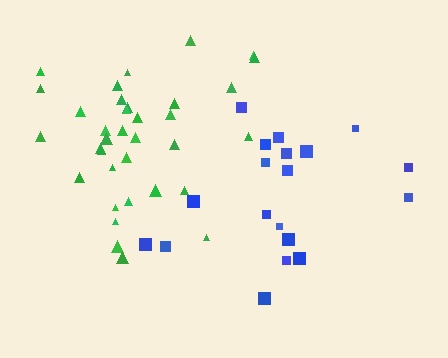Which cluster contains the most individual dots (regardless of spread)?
Green (35).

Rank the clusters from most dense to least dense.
green, blue.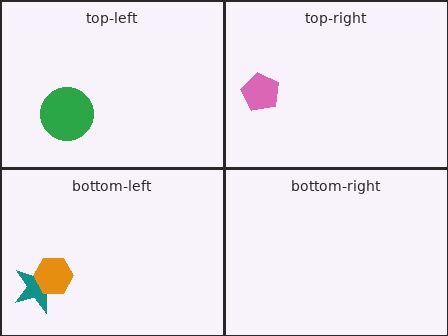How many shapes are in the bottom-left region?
2.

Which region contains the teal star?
The bottom-left region.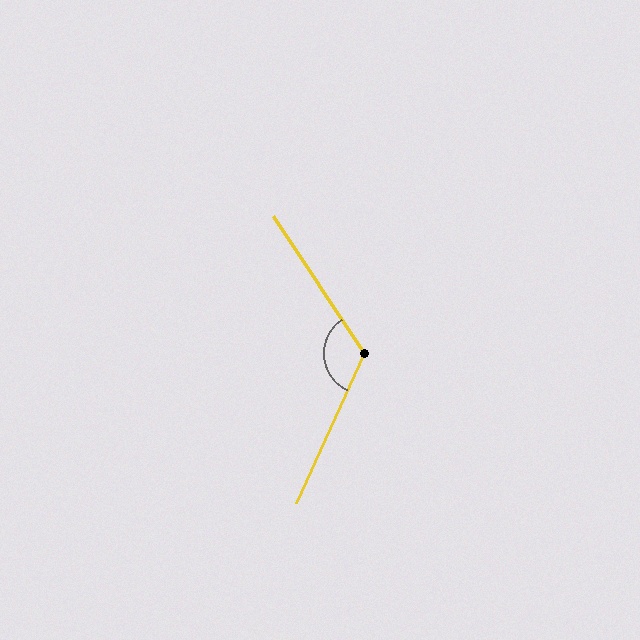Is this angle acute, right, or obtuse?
It is obtuse.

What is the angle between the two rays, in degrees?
Approximately 122 degrees.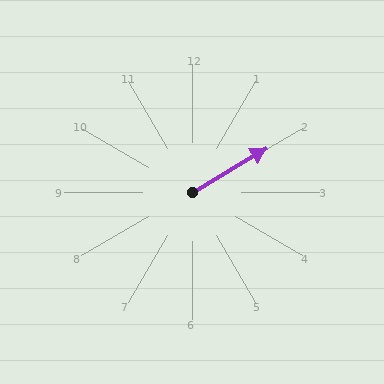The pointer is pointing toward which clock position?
Roughly 2 o'clock.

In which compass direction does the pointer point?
Northeast.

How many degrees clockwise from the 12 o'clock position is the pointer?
Approximately 59 degrees.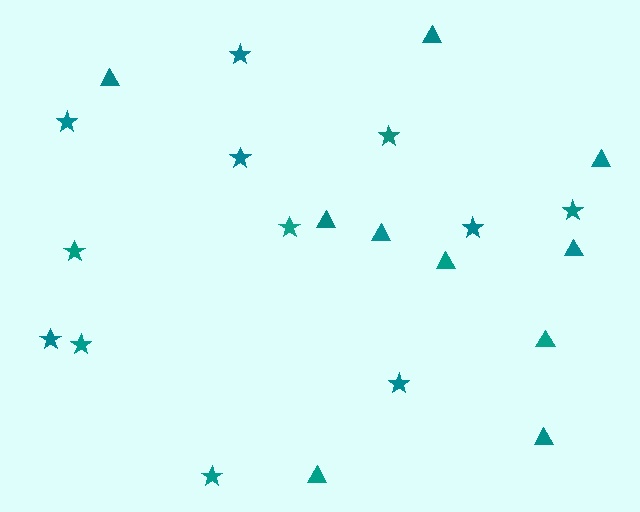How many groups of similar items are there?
There are 2 groups: one group of stars (12) and one group of triangles (10).